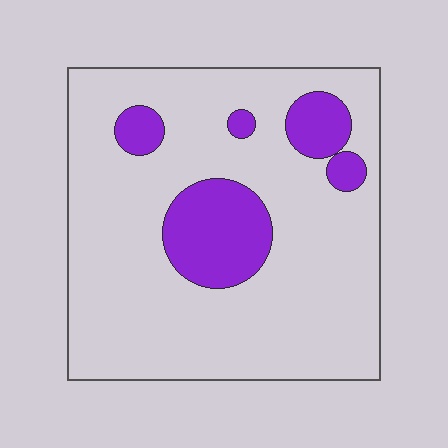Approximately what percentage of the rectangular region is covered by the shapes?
Approximately 15%.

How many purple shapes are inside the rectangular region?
5.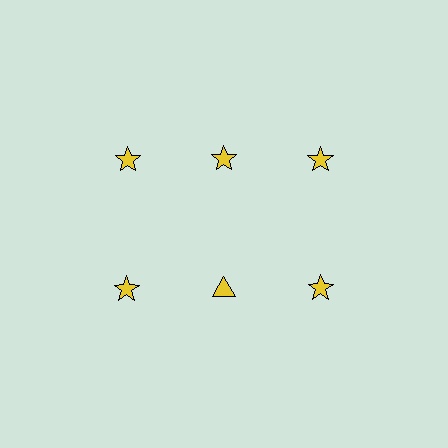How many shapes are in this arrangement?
There are 6 shapes arranged in a grid pattern.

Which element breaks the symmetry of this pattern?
The yellow triangle in the second row, second from left column breaks the symmetry. All other shapes are yellow stars.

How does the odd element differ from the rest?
It has a different shape: triangle instead of star.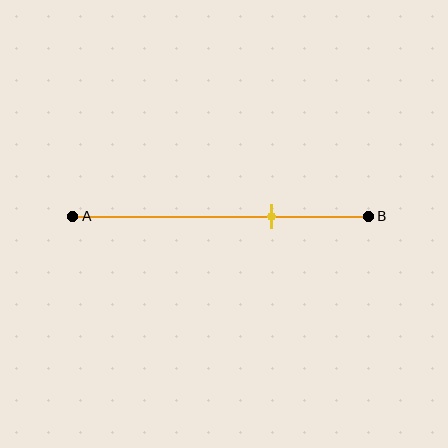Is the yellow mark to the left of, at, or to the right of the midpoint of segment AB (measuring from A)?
The yellow mark is to the right of the midpoint of segment AB.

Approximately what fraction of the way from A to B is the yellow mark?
The yellow mark is approximately 65% of the way from A to B.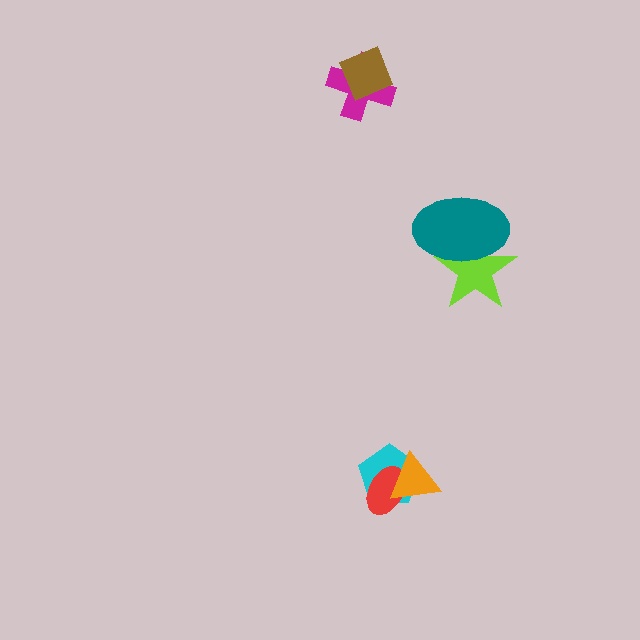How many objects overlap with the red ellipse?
2 objects overlap with the red ellipse.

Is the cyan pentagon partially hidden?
Yes, it is partially covered by another shape.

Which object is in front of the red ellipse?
The orange triangle is in front of the red ellipse.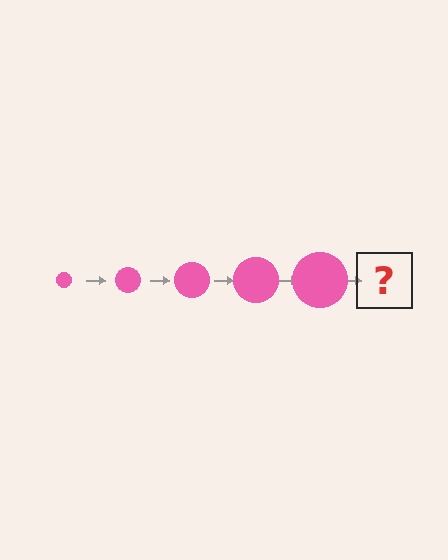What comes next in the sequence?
The next element should be a pink circle, larger than the previous one.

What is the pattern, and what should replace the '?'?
The pattern is that the circle gets progressively larger each step. The '?' should be a pink circle, larger than the previous one.